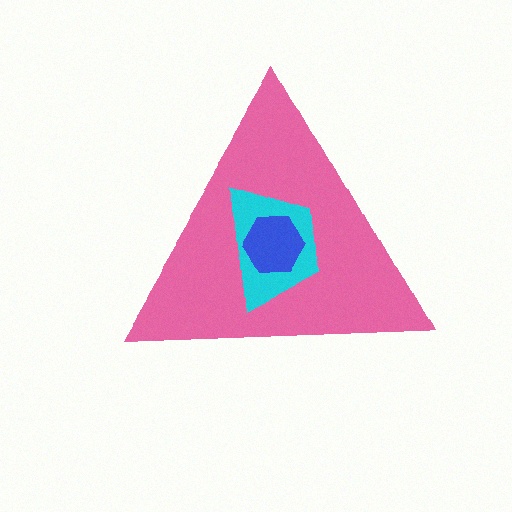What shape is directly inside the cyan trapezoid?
The blue hexagon.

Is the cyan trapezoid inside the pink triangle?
Yes.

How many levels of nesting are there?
3.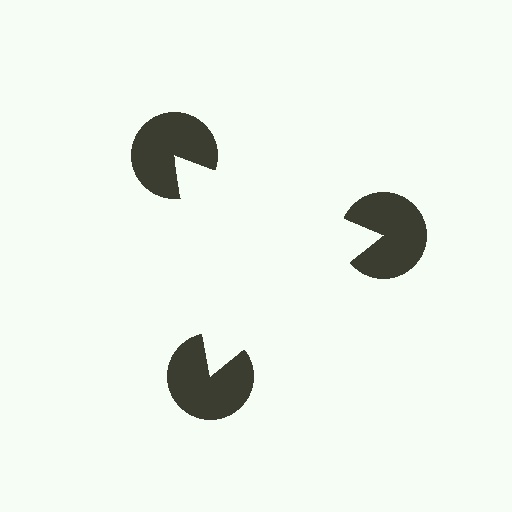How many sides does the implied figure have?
3 sides.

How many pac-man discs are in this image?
There are 3 — one at each vertex of the illusory triangle.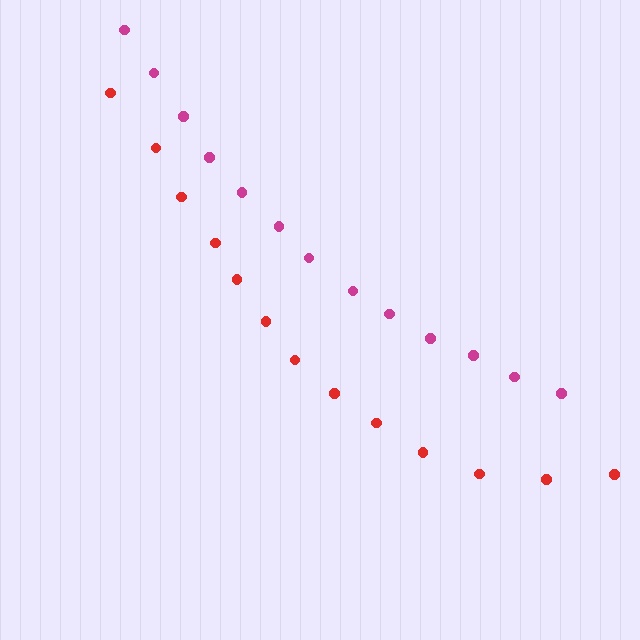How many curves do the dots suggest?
There are 2 distinct paths.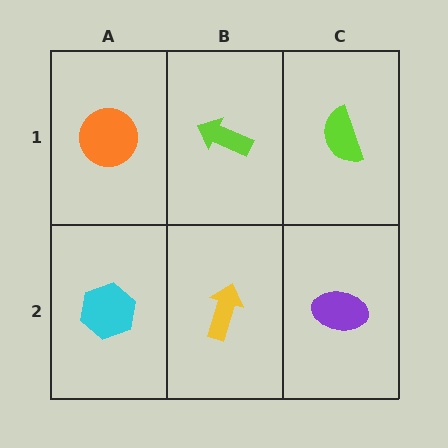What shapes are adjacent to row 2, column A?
An orange circle (row 1, column A), a yellow arrow (row 2, column B).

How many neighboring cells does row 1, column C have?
2.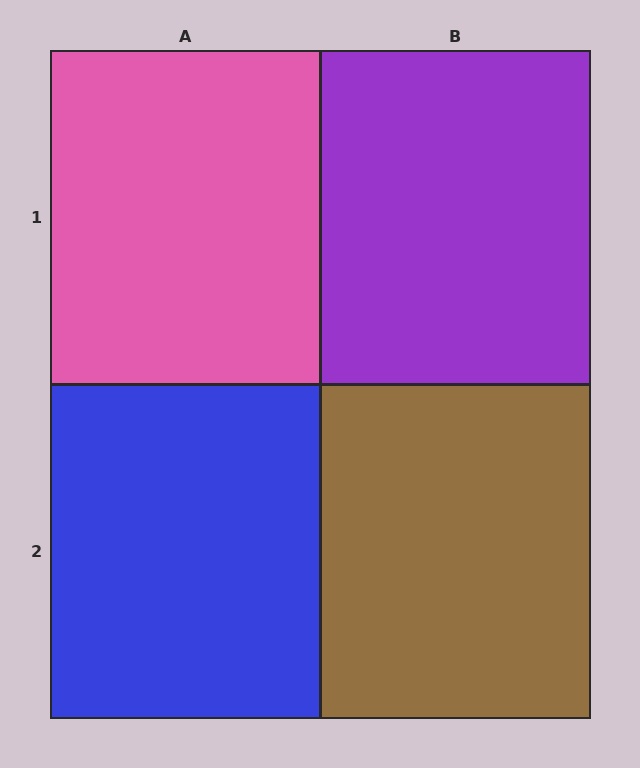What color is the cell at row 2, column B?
Brown.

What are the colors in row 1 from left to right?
Pink, purple.